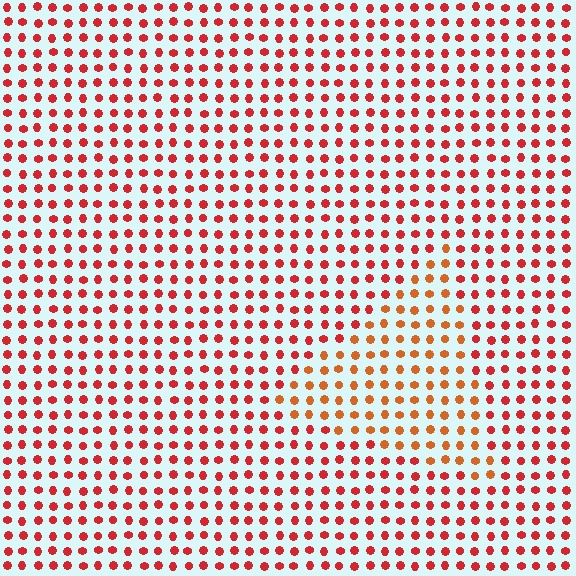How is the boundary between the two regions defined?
The boundary is defined purely by a slight shift in hue (about 26 degrees). Spacing, size, and orientation are identical on both sides.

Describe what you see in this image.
The image is filled with small red elements in a uniform arrangement. A triangle-shaped region is visible where the elements are tinted to a slightly different hue, forming a subtle color boundary.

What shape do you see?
I see a triangle.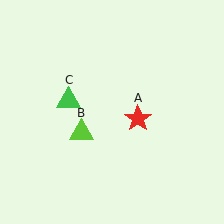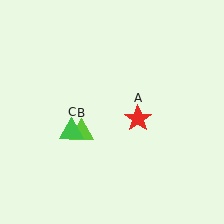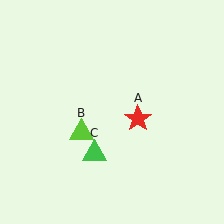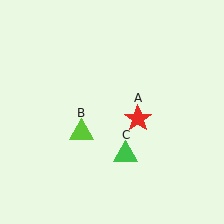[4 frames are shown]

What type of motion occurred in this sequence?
The green triangle (object C) rotated counterclockwise around the center of the scene.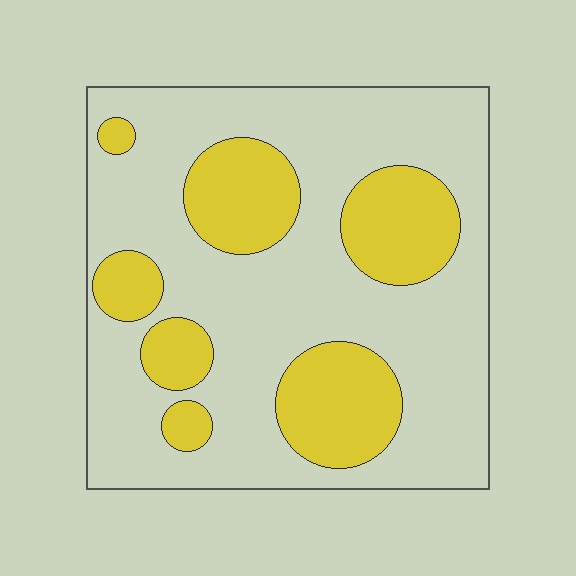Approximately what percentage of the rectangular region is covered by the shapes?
Approximately 30%.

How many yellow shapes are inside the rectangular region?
7.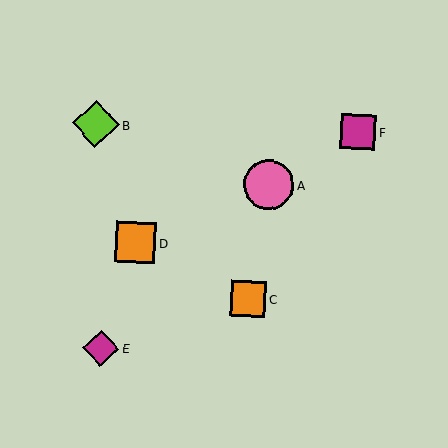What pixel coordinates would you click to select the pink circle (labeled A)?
Click at (269, 185) to select the pink circle A.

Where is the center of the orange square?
The center of the orange square is at (248, 299).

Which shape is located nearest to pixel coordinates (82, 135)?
The lime diamond (labeled B) at (96, 124) is nearest to that location.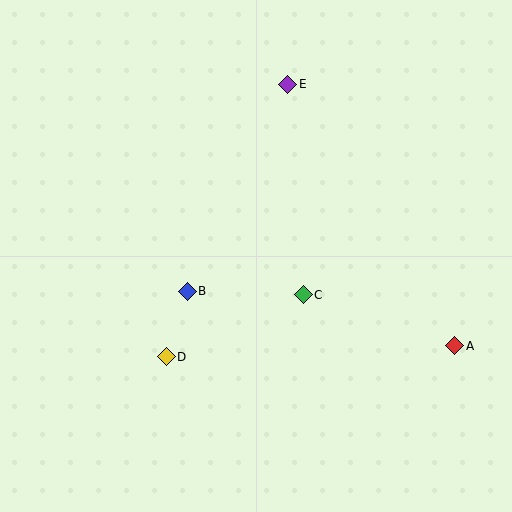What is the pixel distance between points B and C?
The distance between B and C is 116 pixels.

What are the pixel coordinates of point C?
Point C is at (303, 295).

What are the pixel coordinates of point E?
Point E is at (288, 84).